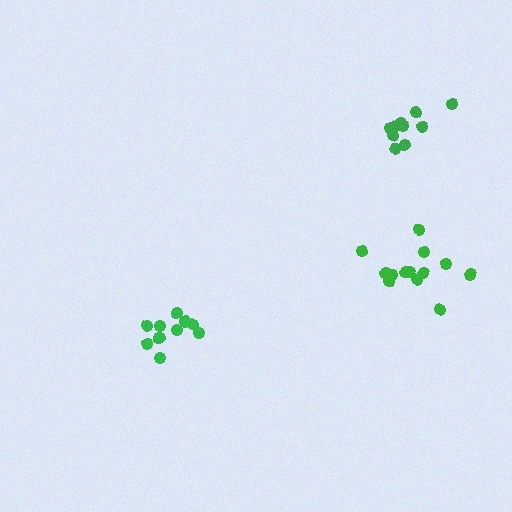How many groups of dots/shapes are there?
There are 3 groups.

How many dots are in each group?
Group 1: 10 dots, Group 2: 10 dots, Group 3: 13 dots (33 total).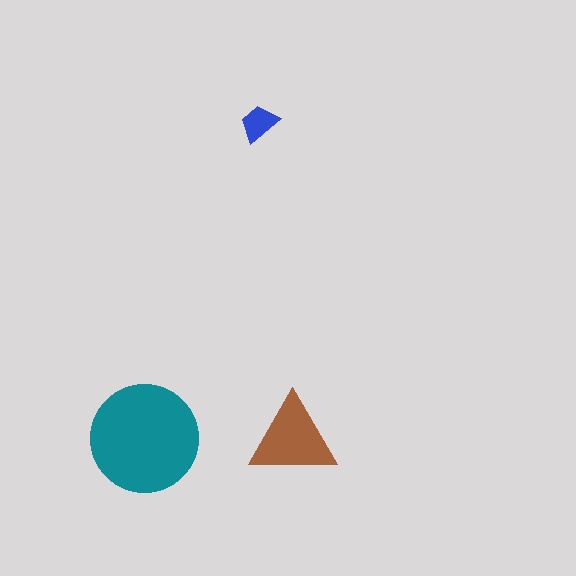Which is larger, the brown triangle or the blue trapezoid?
The brown triangle.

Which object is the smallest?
The blue trapezoid.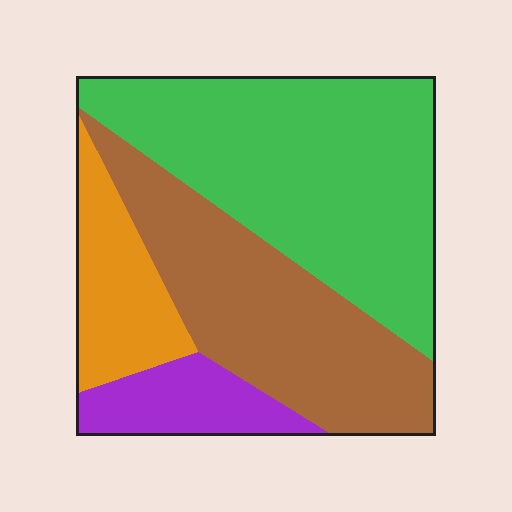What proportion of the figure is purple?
Purple takes up less than a quarter of the figure.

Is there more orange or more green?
Green.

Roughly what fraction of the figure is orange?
Orange takes up less than a sixth of the figure.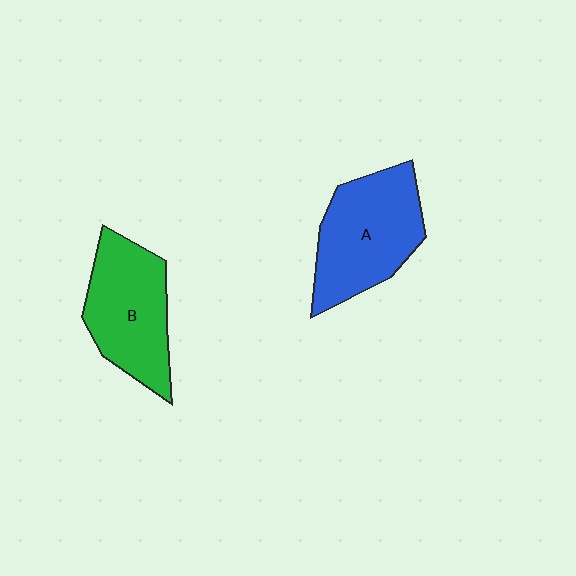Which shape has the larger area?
Shape A (blue).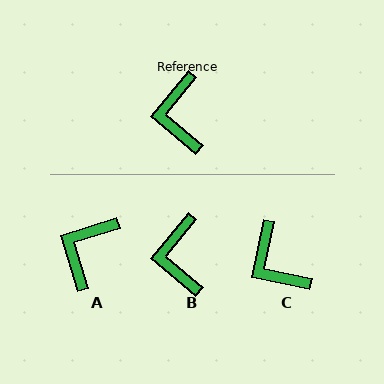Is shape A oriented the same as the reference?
No, it is off by about 33 degrees.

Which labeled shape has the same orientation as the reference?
B.